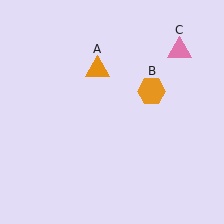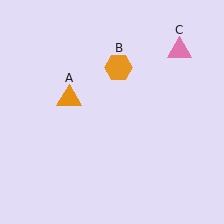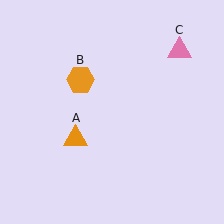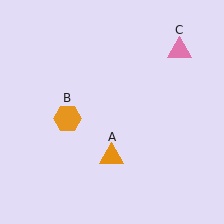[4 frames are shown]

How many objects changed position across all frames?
2 objects changed position: orange triangle (object A), orange hexagon (object B).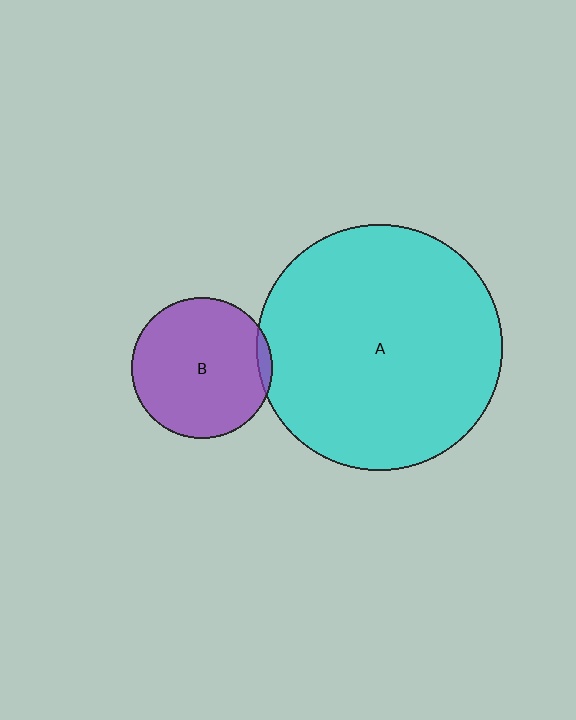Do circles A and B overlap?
Yes.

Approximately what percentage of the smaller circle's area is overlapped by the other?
Approximately 5%.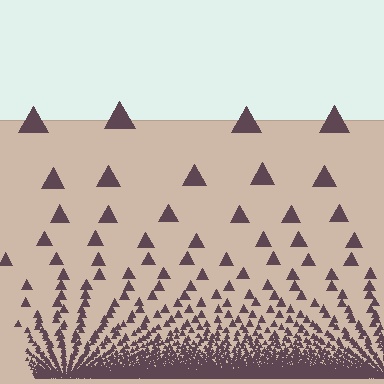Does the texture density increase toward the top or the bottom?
Density increases toward the bottom.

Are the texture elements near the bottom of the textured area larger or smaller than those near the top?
Smaller. The gradient is inverted — elements near the bottom are smaller and denser.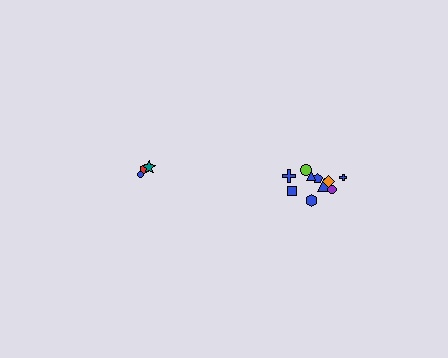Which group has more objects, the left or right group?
The right group.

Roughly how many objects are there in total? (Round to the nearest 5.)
Roughly 15 objects in total.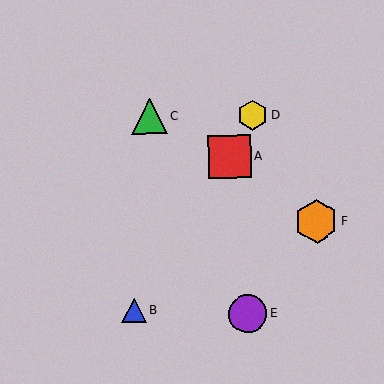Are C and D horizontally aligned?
Yes, both are at y≈117.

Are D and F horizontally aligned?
No, D is at y≈116 and F is at y≈221.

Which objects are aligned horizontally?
Objects C, D are aligned horizontally.